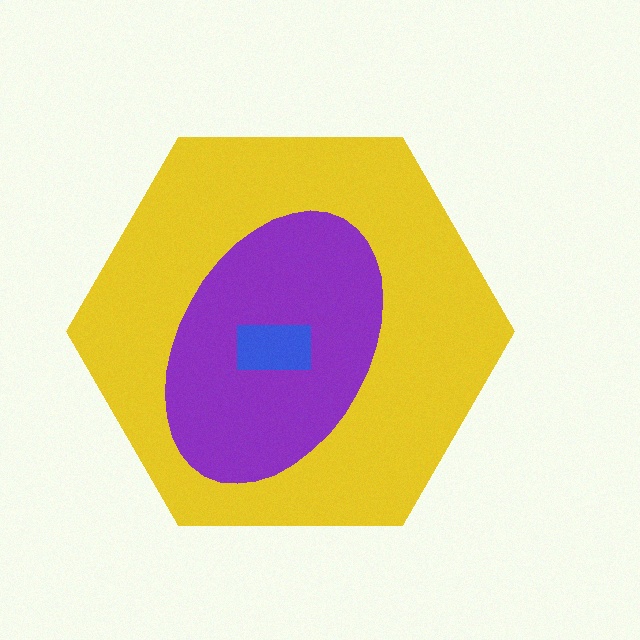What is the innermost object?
The blue rectangle.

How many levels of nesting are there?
3.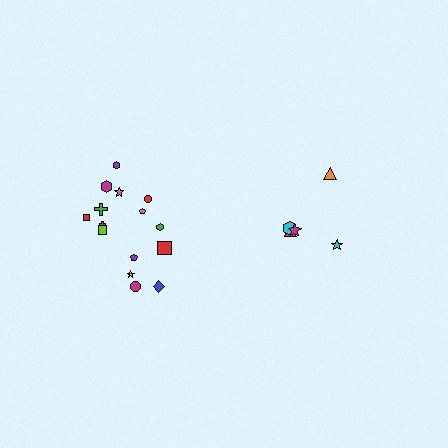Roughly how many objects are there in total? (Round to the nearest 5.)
Roughly 20 objects in total.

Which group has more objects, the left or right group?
The left group.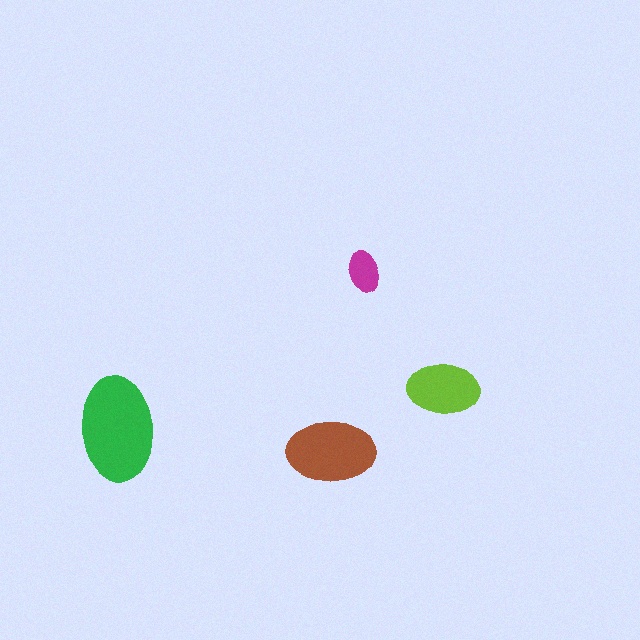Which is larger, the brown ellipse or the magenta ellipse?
The brown one.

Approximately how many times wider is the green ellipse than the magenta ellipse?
About 2.5 times wider.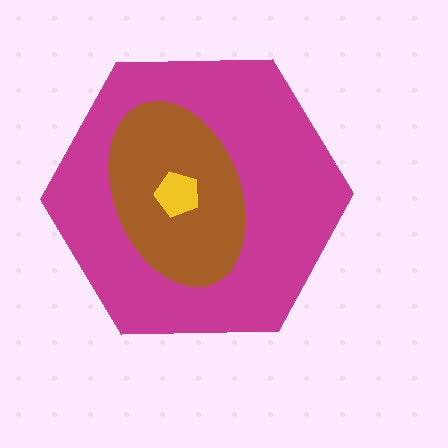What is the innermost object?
The yellow pentagon.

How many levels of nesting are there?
3.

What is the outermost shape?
The magenta hexagon.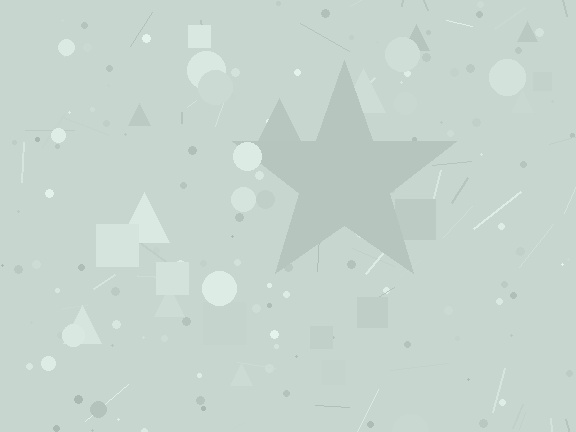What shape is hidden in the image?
A star is hidden in the image.